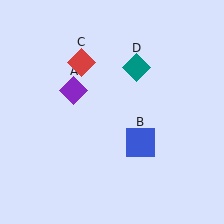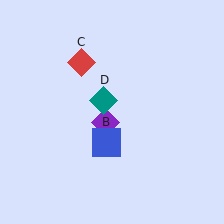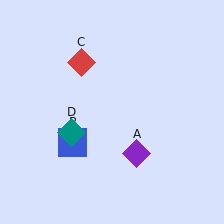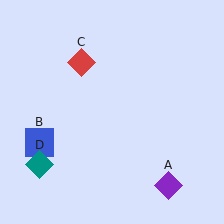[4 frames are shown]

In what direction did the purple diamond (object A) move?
The purple diamond (object A) moved down and to the right.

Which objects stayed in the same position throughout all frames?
Red diamond (object C) remained stationary.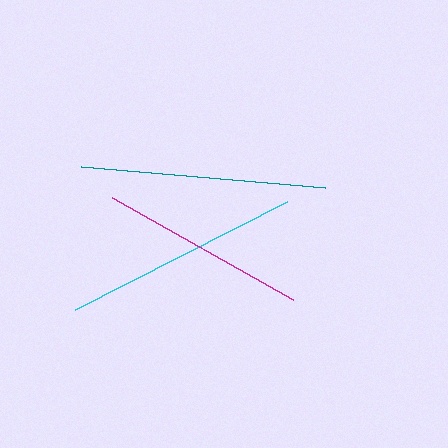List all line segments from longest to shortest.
From longest to shortest: teal, cyan, magenta.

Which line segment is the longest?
The teal line is the longest at approximately 245 pixels.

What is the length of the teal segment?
The teal segment is approximately 245 pixels long.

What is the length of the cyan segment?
The cyan segment is approximately 238 pixels long.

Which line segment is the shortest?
The magenta line is the shortest at approximately 208 pixels.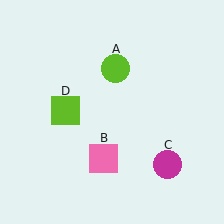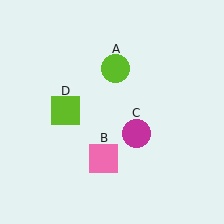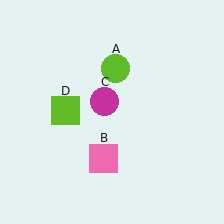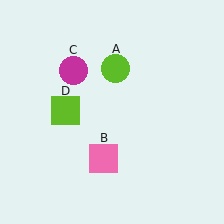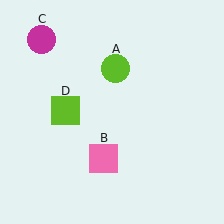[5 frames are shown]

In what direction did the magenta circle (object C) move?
The magenta circle (object C) moved up and to the left.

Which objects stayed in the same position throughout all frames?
Lime circle (object A) and pink square (object B) and lime square (object D) remained stationary.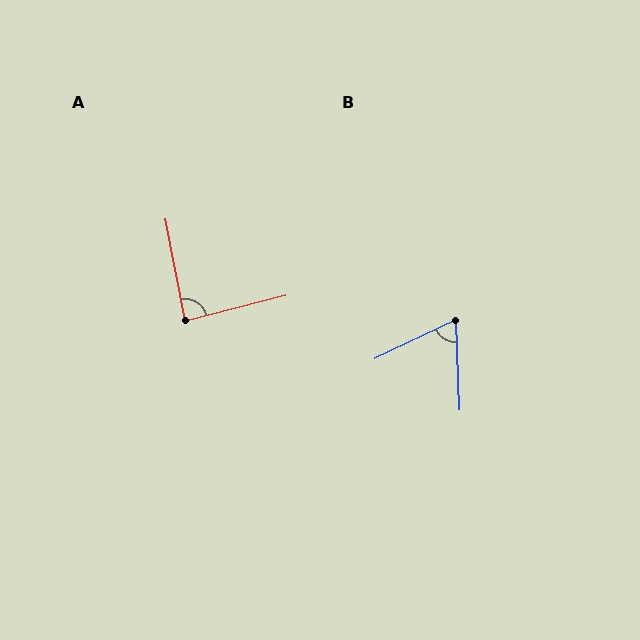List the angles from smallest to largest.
B (67°), A (87°).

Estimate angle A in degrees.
Approximately 87 degrees.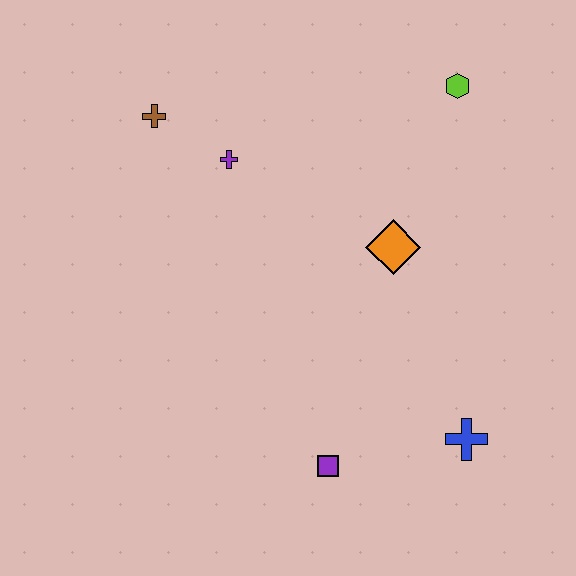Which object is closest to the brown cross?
The purple cross is closest to the brown cross.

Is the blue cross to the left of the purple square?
No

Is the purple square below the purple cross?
Yes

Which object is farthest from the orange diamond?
The brown cross is farthest from the orange diamond.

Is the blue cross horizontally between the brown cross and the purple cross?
No